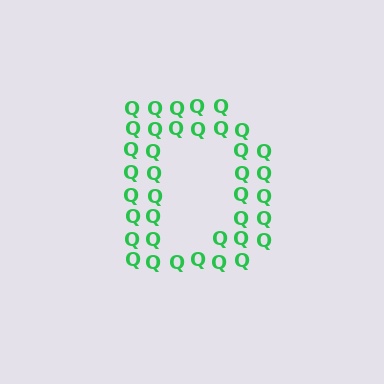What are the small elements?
The small elements are letter Q's.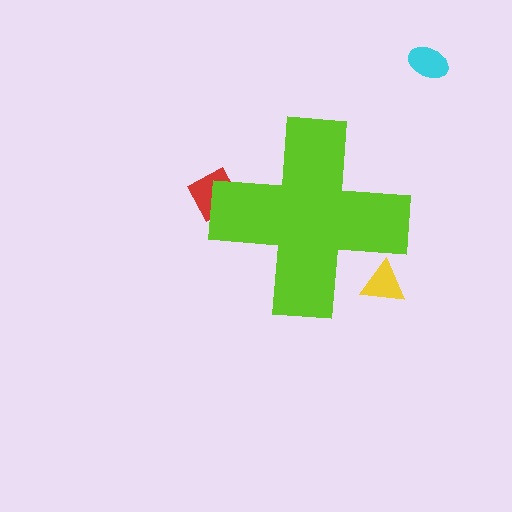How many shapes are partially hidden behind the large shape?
2 shapes are partially hidden.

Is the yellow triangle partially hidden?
Yes, the yellow triangle is partially hidden behind the lime cross.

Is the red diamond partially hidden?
Yes, the red diamond is partially hidden behind the lime cross.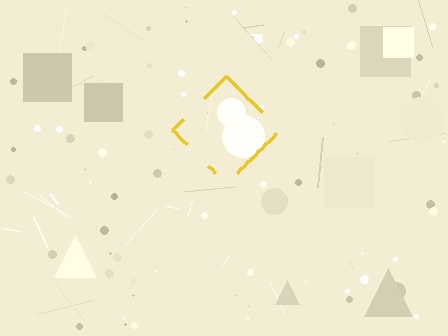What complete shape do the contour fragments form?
The contour fragments form a diamond.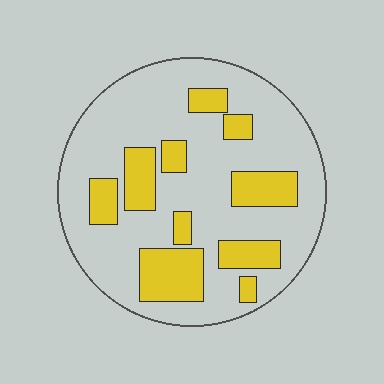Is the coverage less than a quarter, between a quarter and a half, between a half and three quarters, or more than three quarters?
Between a quarter and a half.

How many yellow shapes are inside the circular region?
10.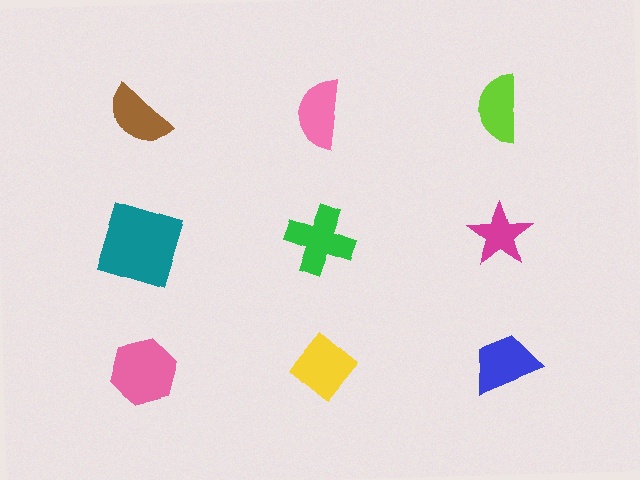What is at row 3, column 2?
A yellow diamond.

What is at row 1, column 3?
A lime semicircle.